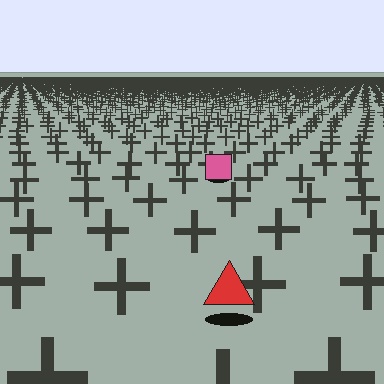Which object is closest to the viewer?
The red triangle is closest. The texture marks near it are larger and more spread out.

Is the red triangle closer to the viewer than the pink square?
Yes. The red triangle is closer — you can tell from the texture gradient: the ground texture is coarser near it.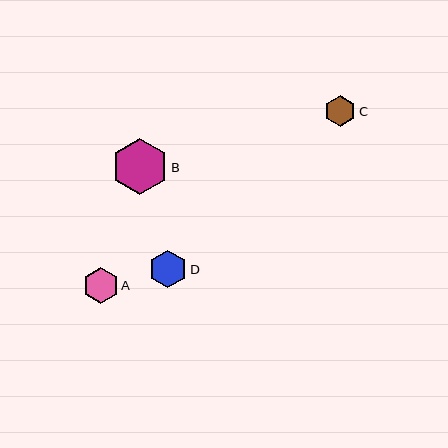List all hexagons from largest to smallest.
From largest to smallest: B, D, A, C.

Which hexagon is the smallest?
Hexagon C is the smallest with a size of approximately 31 pixels.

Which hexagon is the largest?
Hexagon B is the largest with a size of approximately 56 pixels.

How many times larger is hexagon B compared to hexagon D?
Hexagon B is approximately 1.5 times the size of hexagon D.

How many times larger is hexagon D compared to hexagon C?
Hexagon D is approximately 1.2 times the size of hexagon C.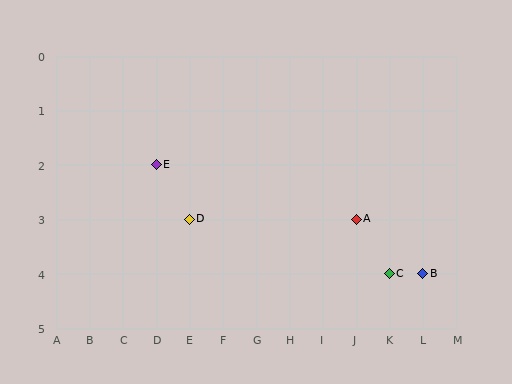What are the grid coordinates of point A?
Point A is at grid coordinates (J, 3).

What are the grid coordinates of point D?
Point D is at grid coordinates (E, 3).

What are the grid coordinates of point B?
Point B is at grid coordinates (L, 4).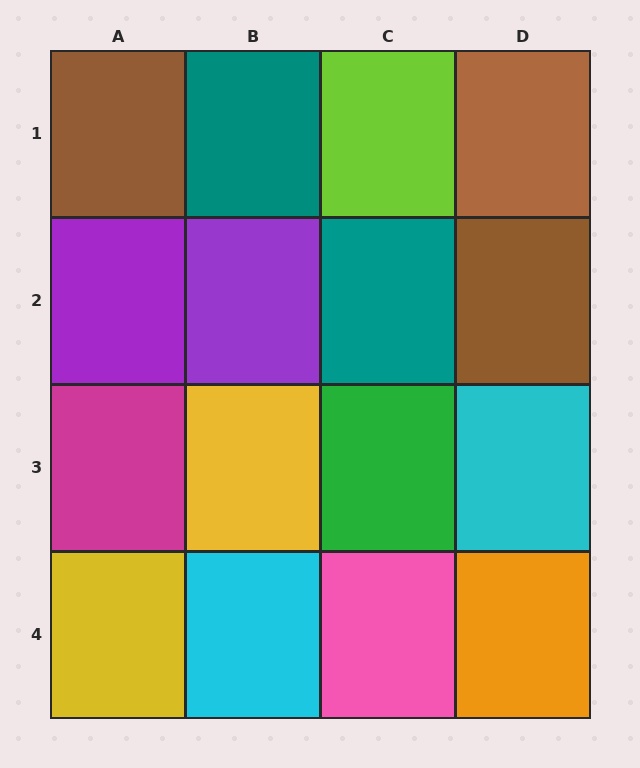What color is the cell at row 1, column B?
Teal.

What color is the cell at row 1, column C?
Lime.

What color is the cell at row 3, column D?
Cyan.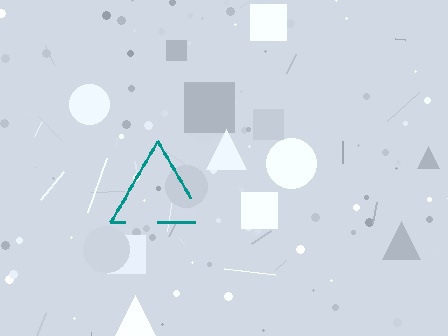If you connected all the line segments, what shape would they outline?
They would outline a triangle.